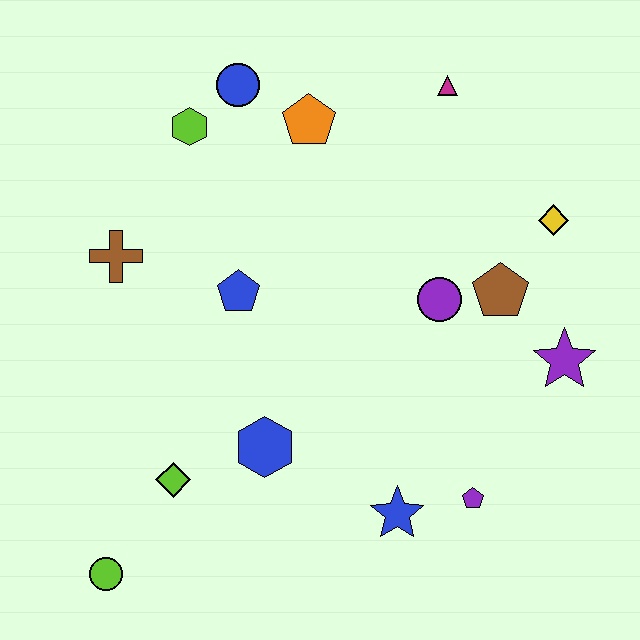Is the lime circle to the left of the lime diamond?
Yes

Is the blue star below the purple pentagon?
Yes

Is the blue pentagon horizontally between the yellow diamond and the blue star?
No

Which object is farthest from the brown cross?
The purple star is farthest from the brown cross.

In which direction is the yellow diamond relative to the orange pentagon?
The yellow diamond is to the right of the orange pentagon.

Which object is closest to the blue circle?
The lime hexagon is closest to the blue circle.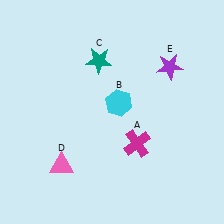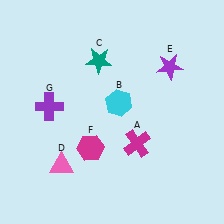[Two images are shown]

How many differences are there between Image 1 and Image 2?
There are 2 differences between the two images.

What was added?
A magenta hexagon (F), a purple cross (G) were added in Image 2.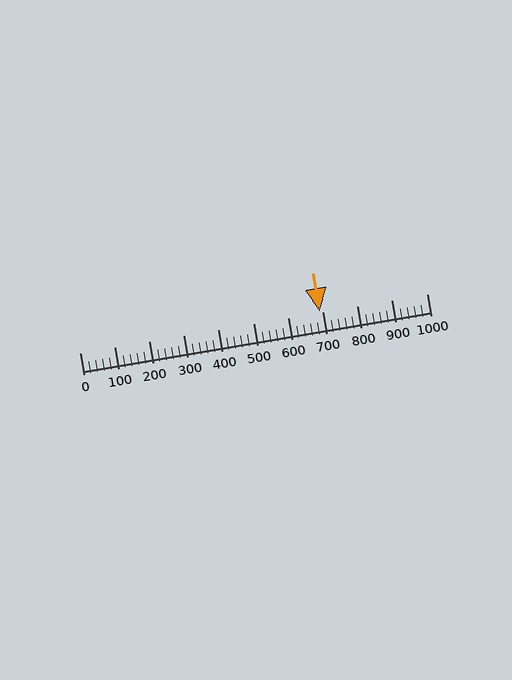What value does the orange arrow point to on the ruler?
The orange arrow points to approximately 691.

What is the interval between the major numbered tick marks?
The major tick marks are spaced 100 units apart.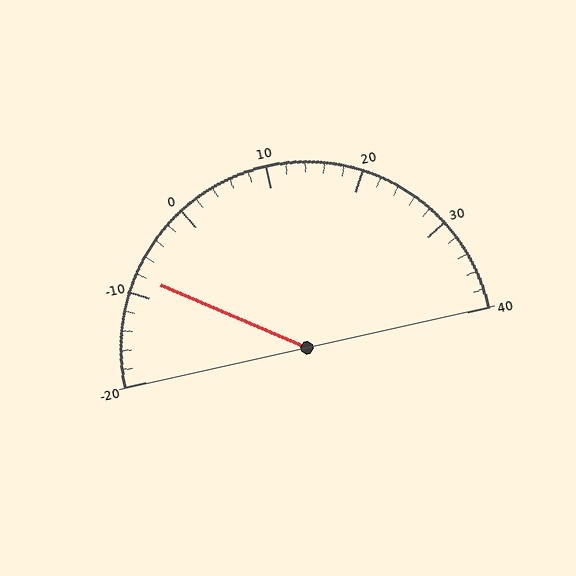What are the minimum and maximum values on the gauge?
The gauge ranges from -20 to 40.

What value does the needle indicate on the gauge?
The needle indicates approximately -8.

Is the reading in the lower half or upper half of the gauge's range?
The reading is in the lower half of the range (-20 to 40).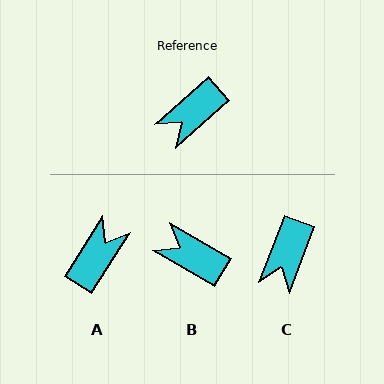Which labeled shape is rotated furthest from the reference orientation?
A, about 164 degrees away.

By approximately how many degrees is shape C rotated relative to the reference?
Approximately 28 degrees counter-clockwise.